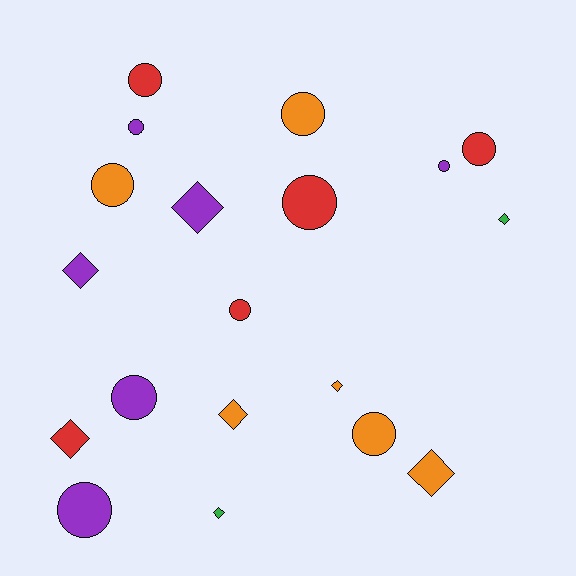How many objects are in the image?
There are 19 objects.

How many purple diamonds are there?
There are 2 purple diamonds.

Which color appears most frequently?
Purple, with 6 objects.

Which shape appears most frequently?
Circle, with 11 objects.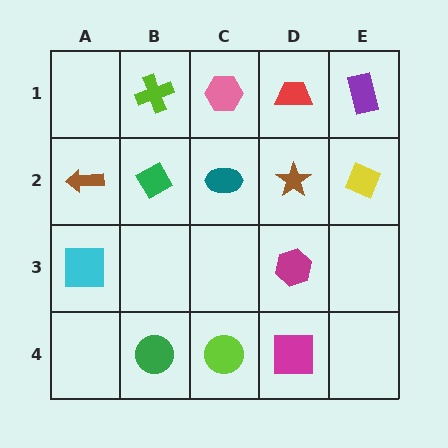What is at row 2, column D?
A brown star.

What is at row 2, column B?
A green diamond.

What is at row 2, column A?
A brown arrow.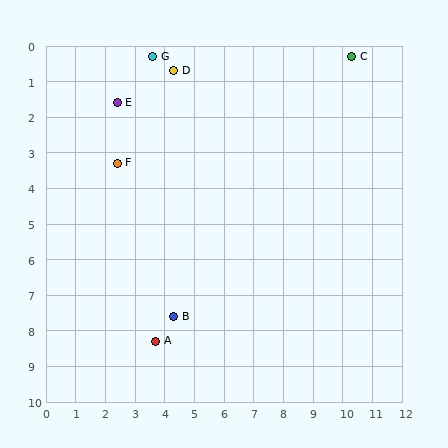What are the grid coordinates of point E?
Point E is at approximately (2.4, 1.6).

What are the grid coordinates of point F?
Point F is at approximately (2.4, 3.3).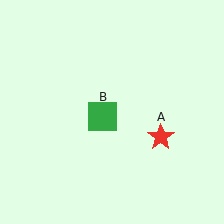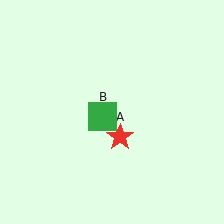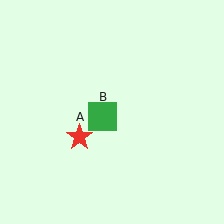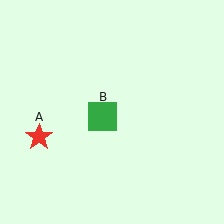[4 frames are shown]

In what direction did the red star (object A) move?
The red star (object A) moved left.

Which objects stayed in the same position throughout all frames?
Green square (object B) remained stationary.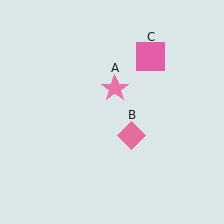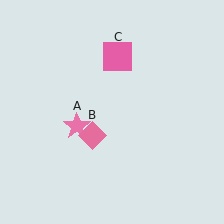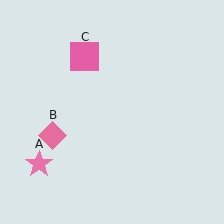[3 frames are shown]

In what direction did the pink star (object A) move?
The pink star (object A) moved down and to the left.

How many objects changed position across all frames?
3 objects changed position: pink star (object A), pink diamond (object B), pink square (object C).